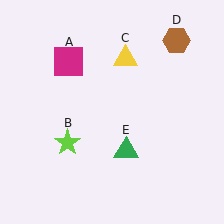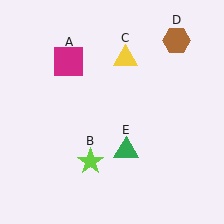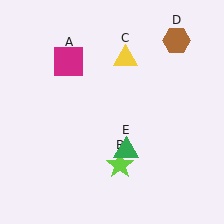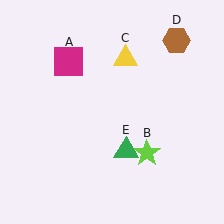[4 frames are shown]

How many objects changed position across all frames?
1 object changed position: lime star (object B).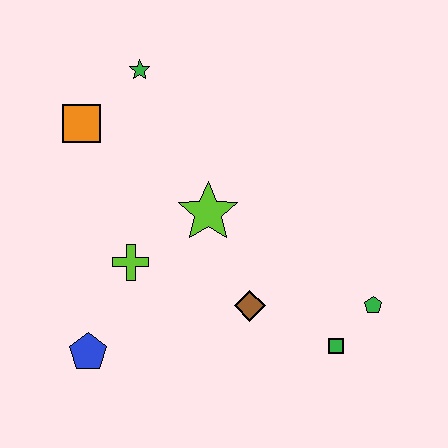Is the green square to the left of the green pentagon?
Yes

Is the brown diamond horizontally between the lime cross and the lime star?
No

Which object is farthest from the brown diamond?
The green star is farthest from the brown diamond.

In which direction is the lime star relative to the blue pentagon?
The lime star is above the blue pentagon.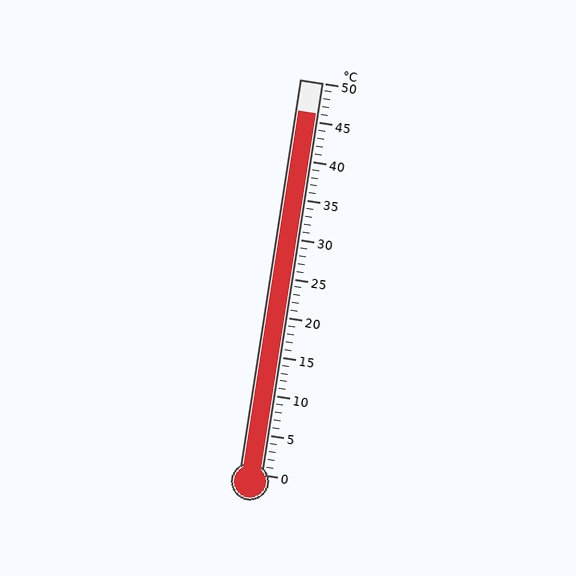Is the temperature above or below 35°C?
The temperature is above 35°C.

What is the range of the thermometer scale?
The thermometer scale ranges from 0°C to 50°C.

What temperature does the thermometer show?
The thermometer shows approximately 46°C.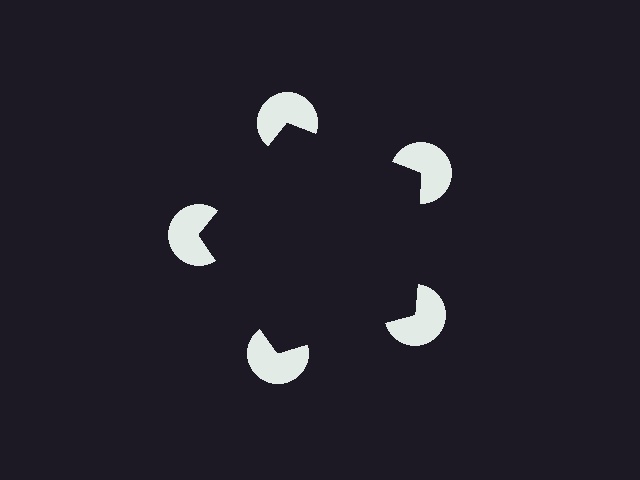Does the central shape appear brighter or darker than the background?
It typically appears slightly darker than the background, even though no actual brightness change is drawn.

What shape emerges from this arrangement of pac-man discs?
An illusory pentagon — its edges are inferred from the aligned wedge cuts in the pac-man discs, not physically drawn.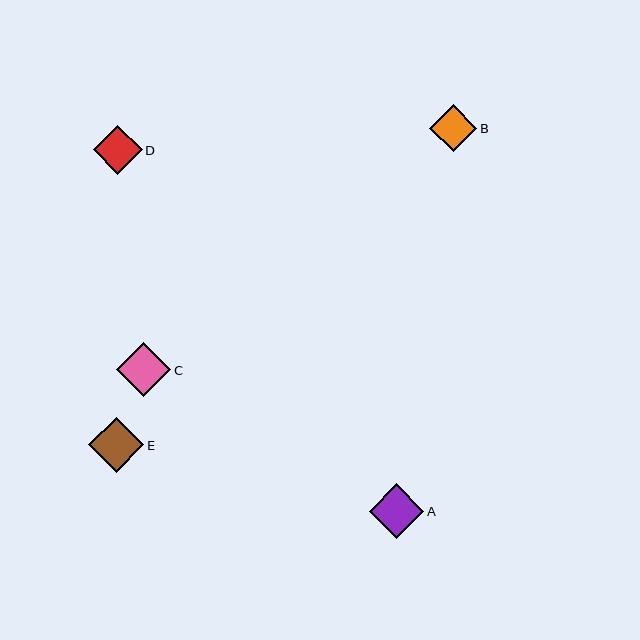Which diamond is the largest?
Diamond E is the largest with a size of approximately 55 pixels.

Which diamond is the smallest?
Diamond B is the smallest with a size of approximately 47 pixels.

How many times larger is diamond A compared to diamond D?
Diamond A is approximately 1.1 times the size of diamond D.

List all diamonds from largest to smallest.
From largest to smallest: E, A, C, D, B.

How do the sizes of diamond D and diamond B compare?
Diamond D and diamond B are approximately the same size.